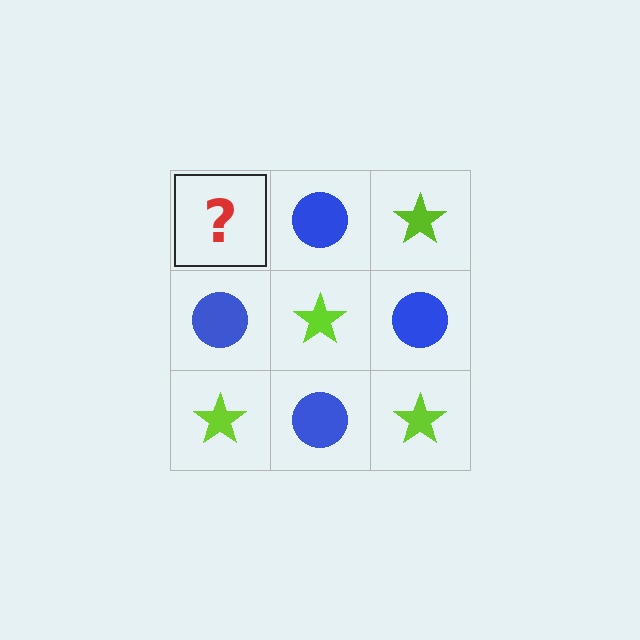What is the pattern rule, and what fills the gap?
The rule is that it alternates lime star and blue circle in a checkerboard pattern. The gap should be filled with a lime star.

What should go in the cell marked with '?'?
The missing cell should contain a lime star.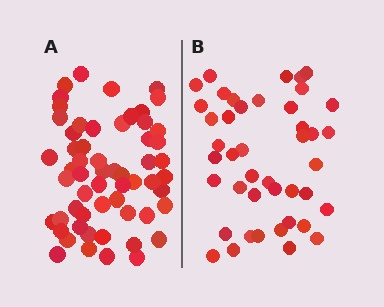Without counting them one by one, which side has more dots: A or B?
Region A (the left region) has more dots.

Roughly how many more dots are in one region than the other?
Region A has approximately 15 more dots than region B.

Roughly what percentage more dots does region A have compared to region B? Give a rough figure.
About 35% more.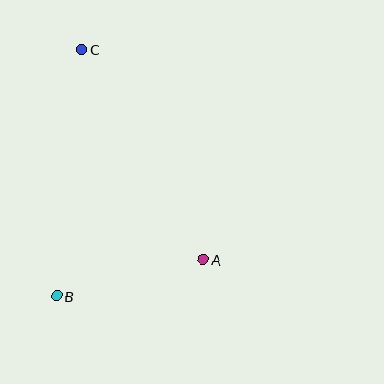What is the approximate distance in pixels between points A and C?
The distance between A and C is approximately 242 pixels.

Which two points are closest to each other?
Points A and B are closest to each other.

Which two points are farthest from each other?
Points B and C are farthest from each other.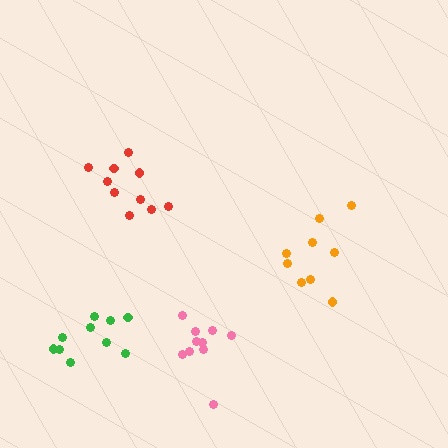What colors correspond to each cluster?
The clusters are colored: red, green, pink, orange.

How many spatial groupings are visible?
There are 4 spatial groupings.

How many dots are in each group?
Group 1: 10 dots, Group 2: 10 dots, Group 3: 10 dots, Group 4: 9 dots (39 total).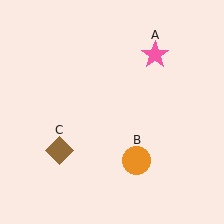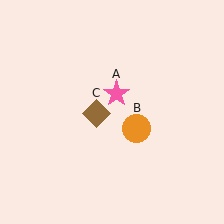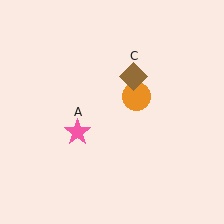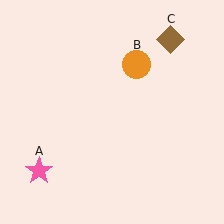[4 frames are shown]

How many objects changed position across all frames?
3 objects changed position: pink star (object A), orange circle (object B), brown diamond (object C).